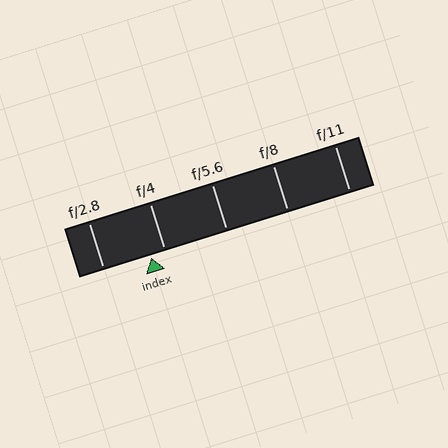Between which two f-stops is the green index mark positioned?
The index mark is between f/2.8 and f/4.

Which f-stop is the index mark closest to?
The index mark is closest to f/4.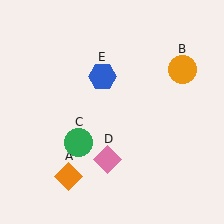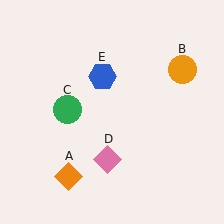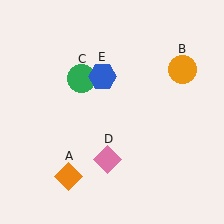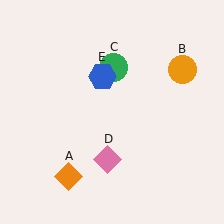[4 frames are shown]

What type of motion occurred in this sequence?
The green circle (object C) rotated clockwise around the center of the scene.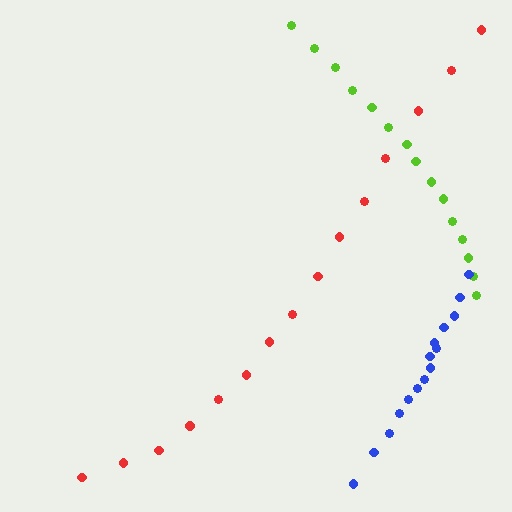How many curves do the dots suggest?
There are 3 distinct paths.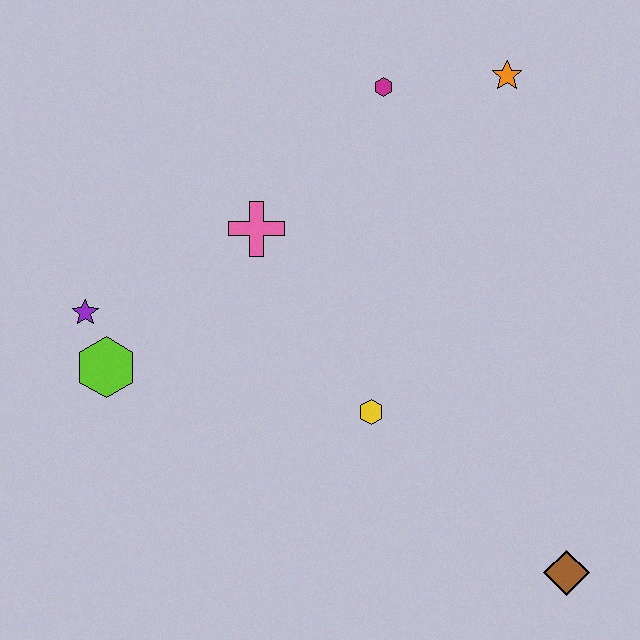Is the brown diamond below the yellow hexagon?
Yes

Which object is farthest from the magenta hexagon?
The brown diamond is farthest from the magenta hexagon.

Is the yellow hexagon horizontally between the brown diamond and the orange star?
No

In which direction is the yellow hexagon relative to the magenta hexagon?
The yellow hexagon is below the magenta hexagon.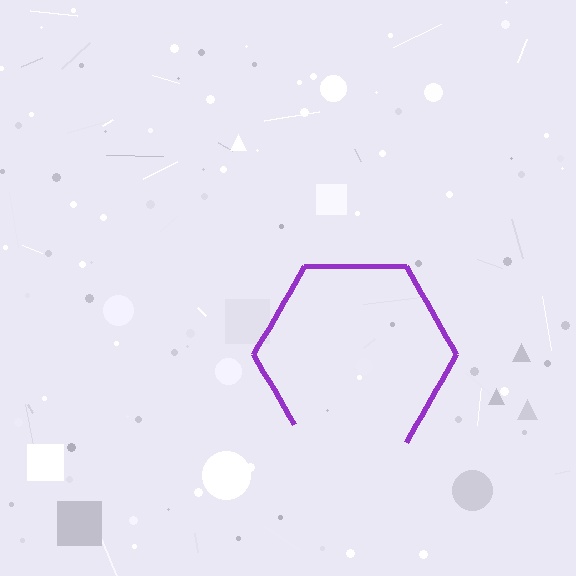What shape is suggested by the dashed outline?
The dashed outline suggests a hexagon.